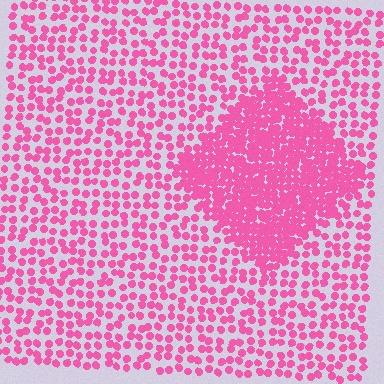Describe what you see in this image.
The image contains small pink elements arranged at two different densities. A diamond-shaped region is visible where the elements are more densely packed than the surrounding area.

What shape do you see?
I see a diamond.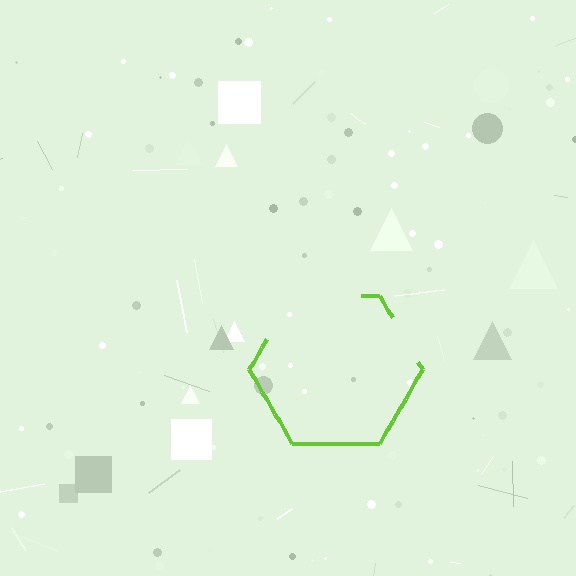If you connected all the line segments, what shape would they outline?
They would outline a hexagon.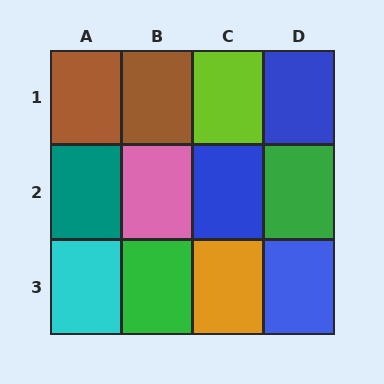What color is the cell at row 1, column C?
Lime.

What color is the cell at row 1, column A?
Brown.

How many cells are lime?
1 cell is lime.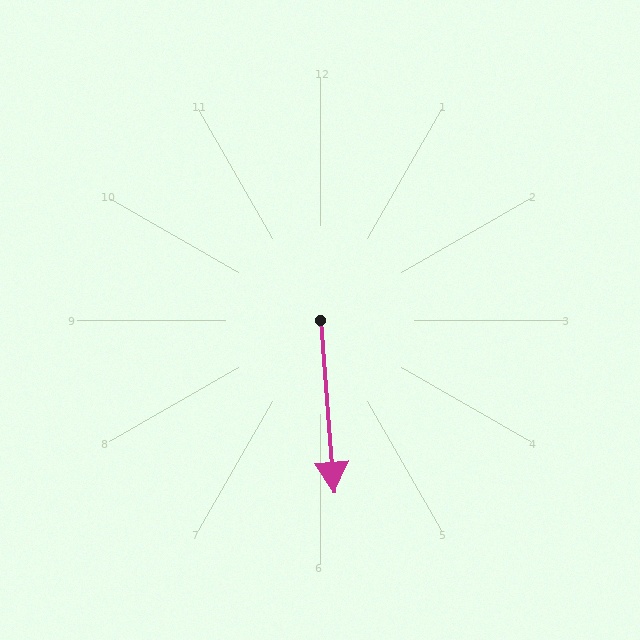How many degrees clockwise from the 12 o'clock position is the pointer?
Approximately 175 degrees.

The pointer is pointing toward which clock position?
Roughly 6 o'clock.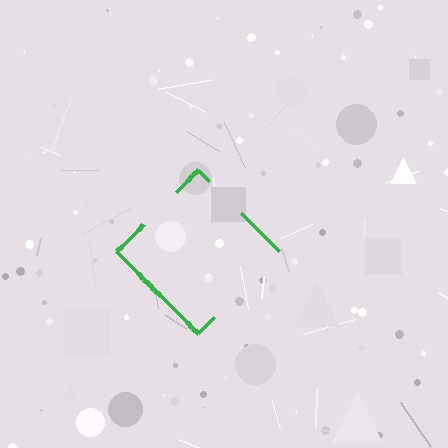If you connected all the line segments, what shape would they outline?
They would outline a diamond.